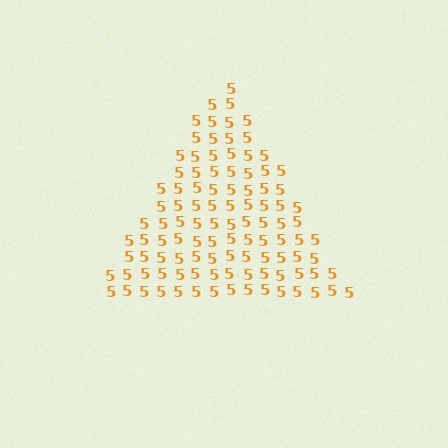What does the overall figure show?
The overall figure shows a triangle.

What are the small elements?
The small elements are digit 5's.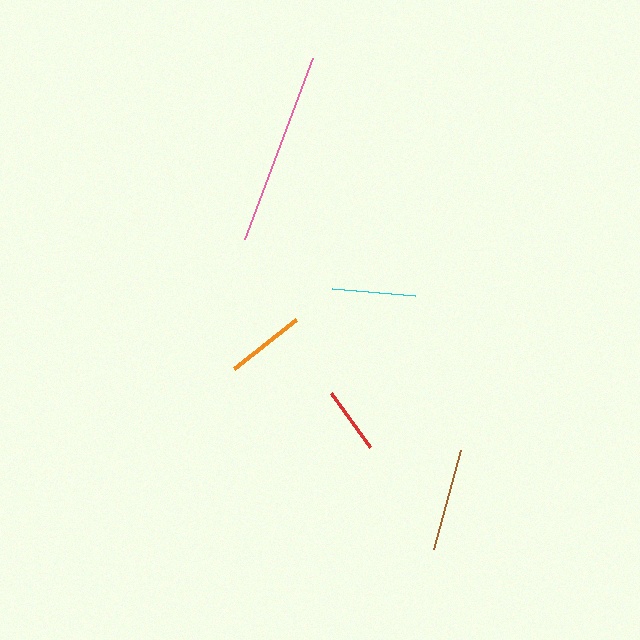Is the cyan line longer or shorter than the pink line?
The pink line is longer than the cyan line.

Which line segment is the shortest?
The red line is the shortest at approximately 67 pixels.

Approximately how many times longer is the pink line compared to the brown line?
The pink line is approximately 1.9 times the length of the brown line.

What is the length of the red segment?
The red segment is approximately 67 pixels long.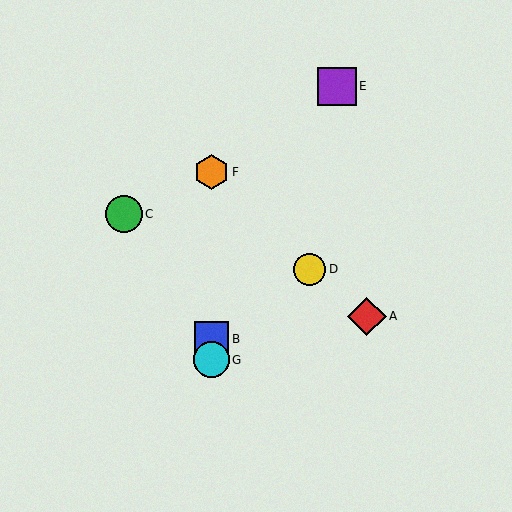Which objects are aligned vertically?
Objects B, F, G are aligned vertically.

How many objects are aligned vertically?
3 objects (B, F, G) are aligned vertically.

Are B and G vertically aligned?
Yes, both are at x≈212.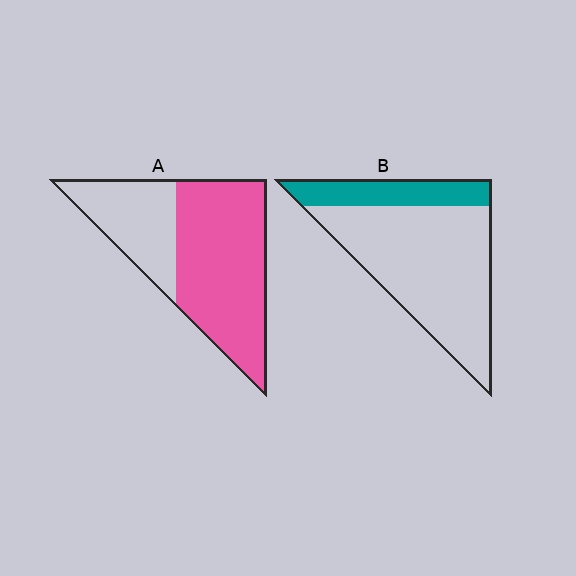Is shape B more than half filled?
No.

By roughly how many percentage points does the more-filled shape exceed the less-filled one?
By roughly 45 percentage points (A over B).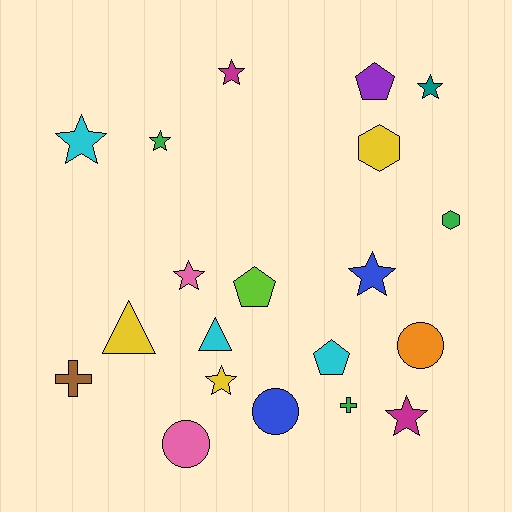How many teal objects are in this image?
There is 1 teal object.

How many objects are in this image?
There are 20 objects.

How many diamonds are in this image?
There are no diamonds.